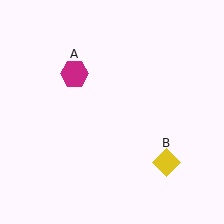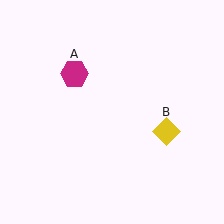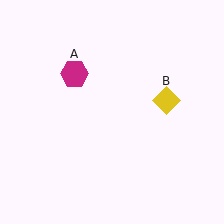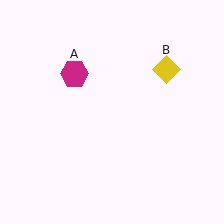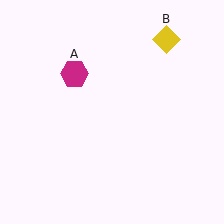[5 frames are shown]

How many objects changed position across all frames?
1 object changed position: yellow diamond (object B).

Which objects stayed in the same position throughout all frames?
Magenta hexagon (object A) remained stationary.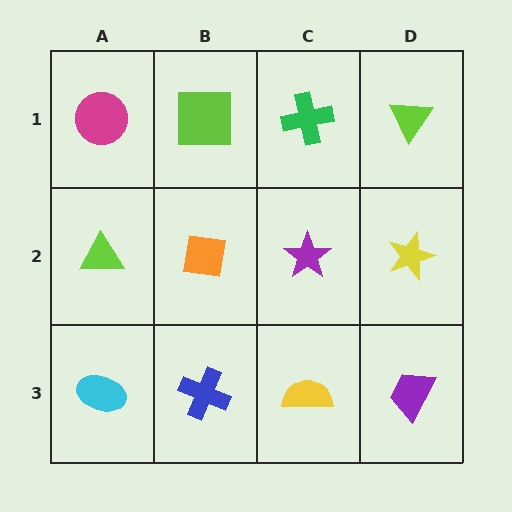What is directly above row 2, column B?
A lime square.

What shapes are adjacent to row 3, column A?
A lime triangle (row 2, column A), a blue cross (row 3, column B).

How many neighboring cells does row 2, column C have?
4.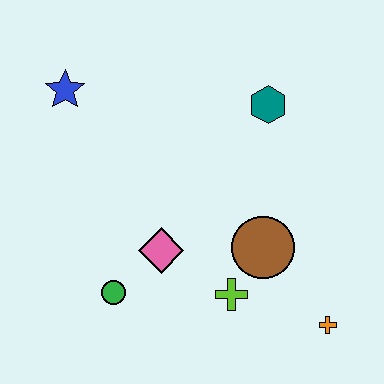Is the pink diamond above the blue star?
No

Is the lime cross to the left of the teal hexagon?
Yes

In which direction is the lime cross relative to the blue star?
The lime cross is below the blue star.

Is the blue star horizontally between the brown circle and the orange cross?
No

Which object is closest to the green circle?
The pink diamond is closest to the green circle.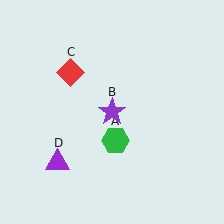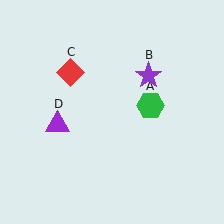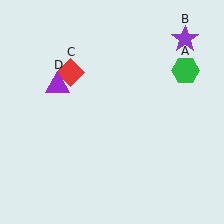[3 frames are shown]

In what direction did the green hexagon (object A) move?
The green hexagon (object A) moved up and to the right.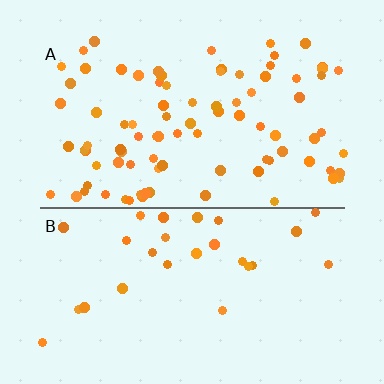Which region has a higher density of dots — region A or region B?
A (the top).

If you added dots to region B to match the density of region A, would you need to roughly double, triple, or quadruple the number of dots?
Approximately triple.